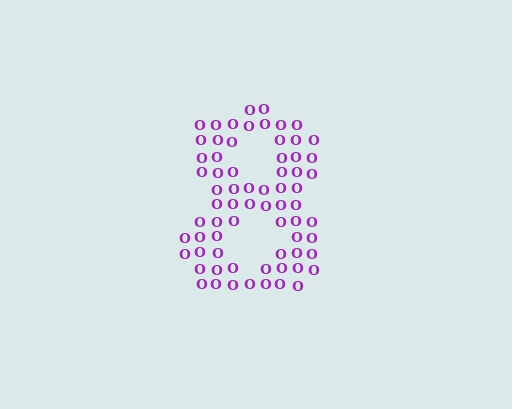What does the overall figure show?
The overall figure shows the digit 8.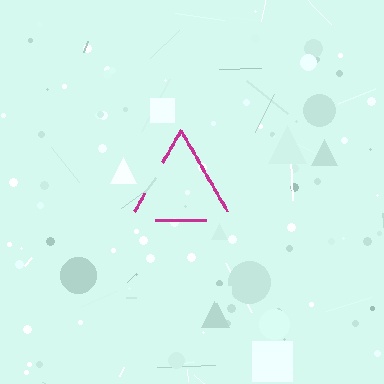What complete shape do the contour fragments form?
The contour fragments form a triangle.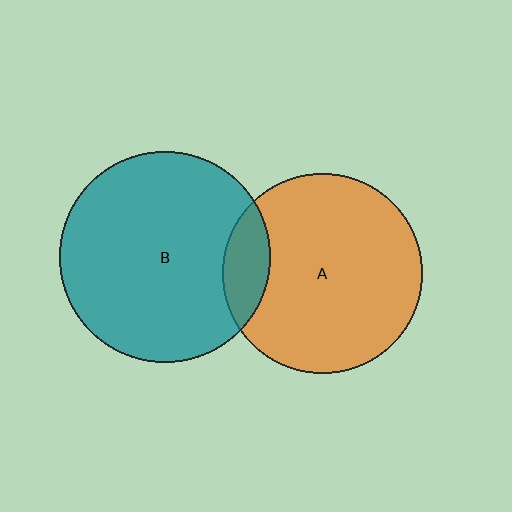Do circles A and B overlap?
Yes.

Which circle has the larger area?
Circle B (teal).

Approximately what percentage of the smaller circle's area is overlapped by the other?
Approximately 15%.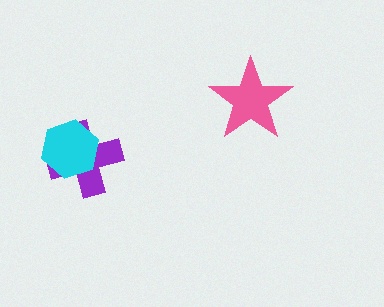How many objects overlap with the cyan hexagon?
1 object overlaps with the cyan hexagon.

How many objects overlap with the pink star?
0 objects overlap with the pink star.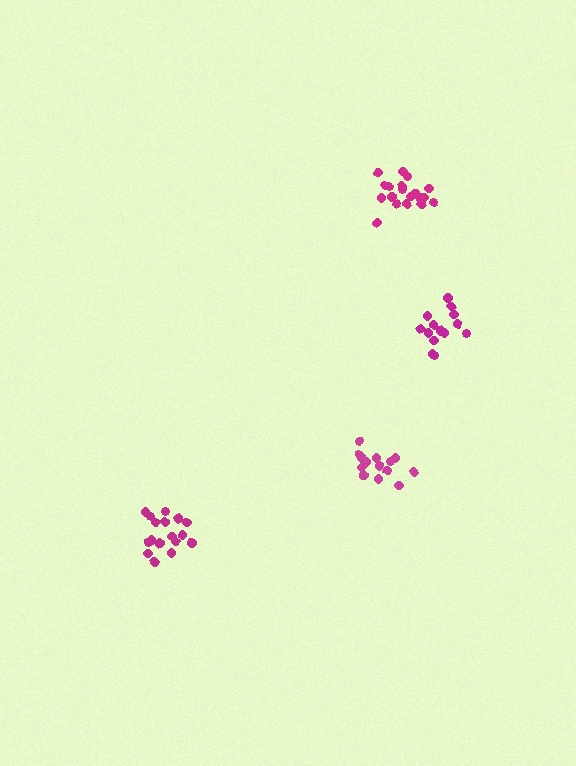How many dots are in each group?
Group 1: 19 dots, Group 2: 14 dots, Group 3: 14 dots, Group 4: 17 dots (64 total).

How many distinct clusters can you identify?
There are 4 distinct clusters.